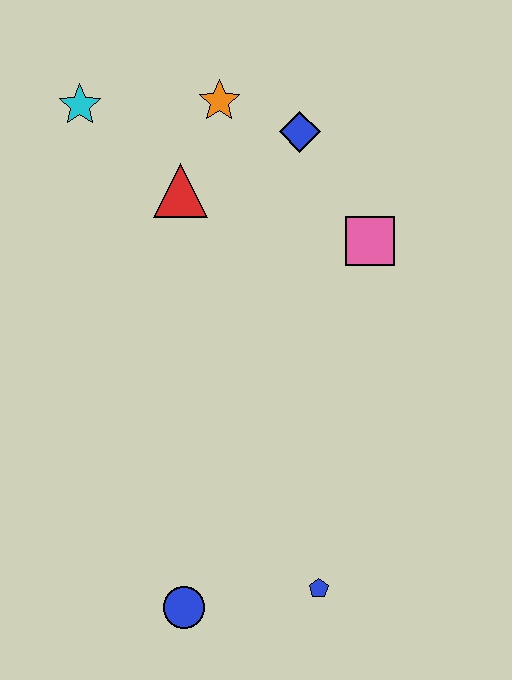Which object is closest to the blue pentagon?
The blue circle is closest to the blue pentagon.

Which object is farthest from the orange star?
The blue circle is farthest from the orange star.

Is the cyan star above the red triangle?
Yes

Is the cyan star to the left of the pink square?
Yes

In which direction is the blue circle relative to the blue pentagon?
The blue circle is to the left of the blue pentagon.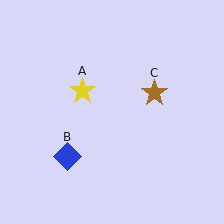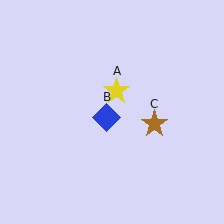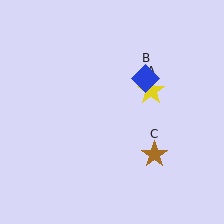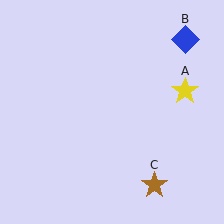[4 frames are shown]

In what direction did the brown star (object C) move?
The brown star (object C) moved down.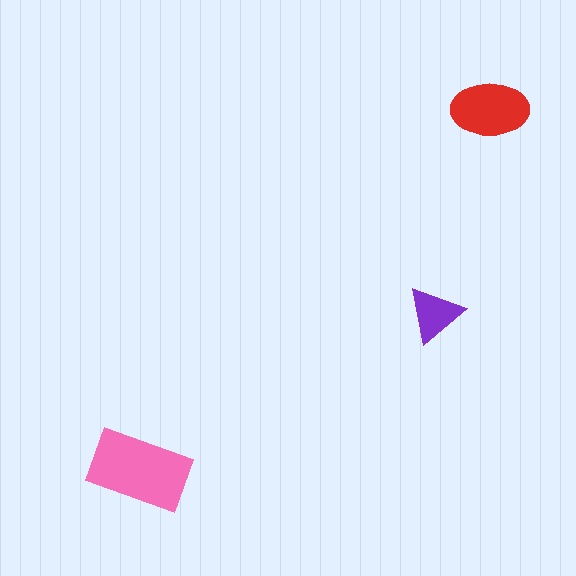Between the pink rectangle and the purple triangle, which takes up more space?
The pink rectangle.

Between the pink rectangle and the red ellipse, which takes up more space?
The pink rectangle.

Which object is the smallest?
The purple triangle.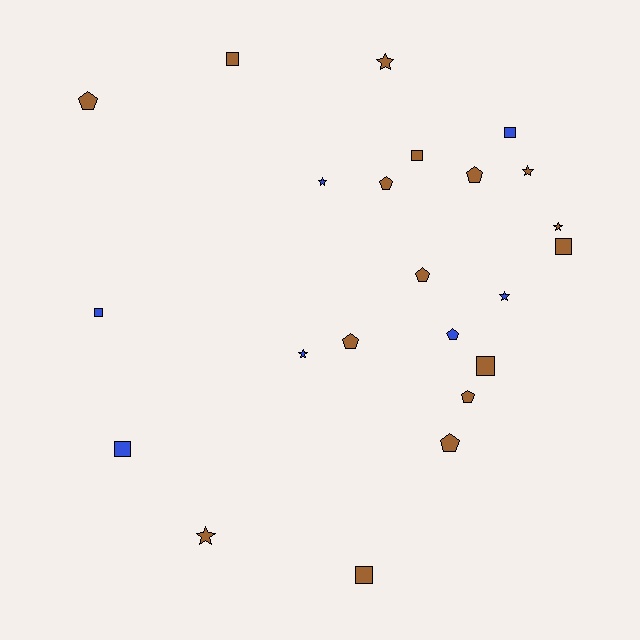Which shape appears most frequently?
Square, with 8 objects.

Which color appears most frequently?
Brown, with 16 objects.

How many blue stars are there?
There are 3 blue stars.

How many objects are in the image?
There are 23 objects.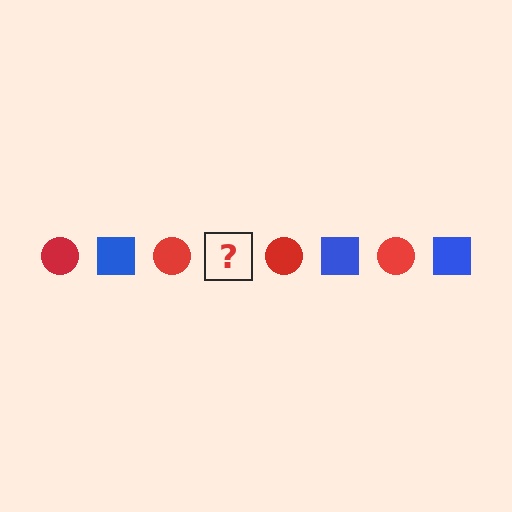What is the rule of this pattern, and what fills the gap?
The rule is that the pattern alternates between red circle and blue square. The gap should be filled with a blue square.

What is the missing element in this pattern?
The missing element is a blue square.